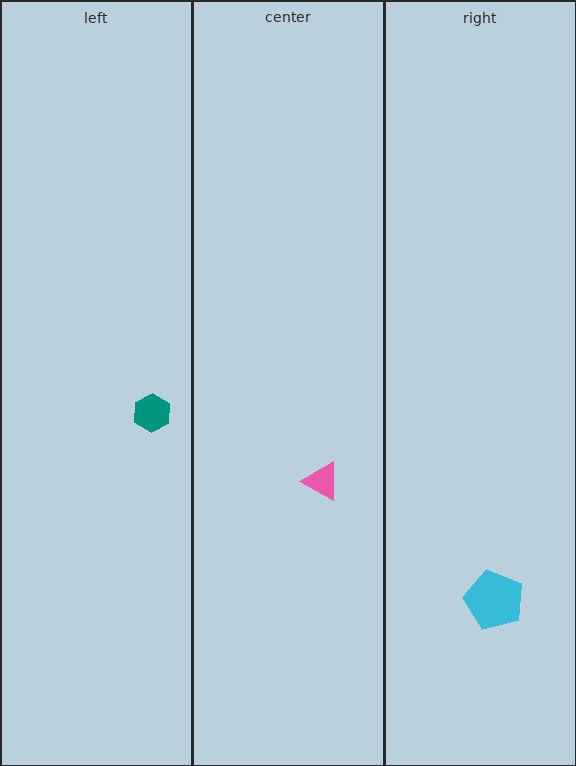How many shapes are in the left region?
1.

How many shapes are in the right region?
1.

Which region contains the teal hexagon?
The left region.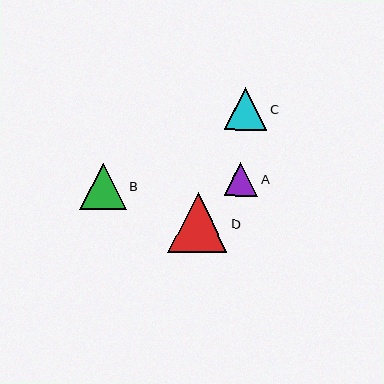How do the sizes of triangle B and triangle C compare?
Triangle B and triangle C are approximately the same size.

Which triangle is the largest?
Triangle D is the largest with a size of approximately 59 pixels.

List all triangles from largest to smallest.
From largest to smallest: D, B, C, A.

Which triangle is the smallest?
Triangle A is the smallest with a size of approximately 34 pixels.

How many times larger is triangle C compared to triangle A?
Triangle C is approximately 1.3 times the size of triangle A.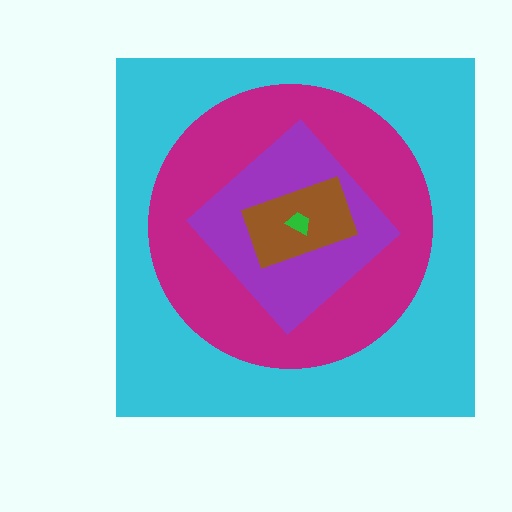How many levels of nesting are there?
5.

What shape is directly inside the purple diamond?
The brown rectangle.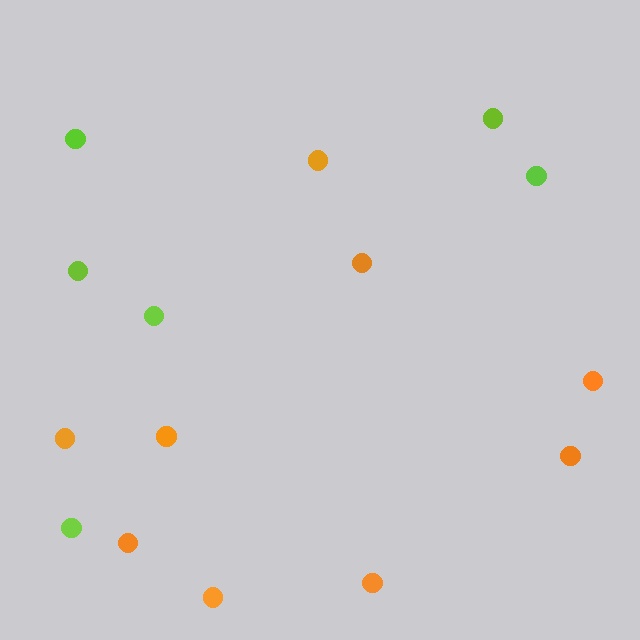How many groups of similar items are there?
There are 2 groups: one group of lime circles (6) and one group of orange circles (9).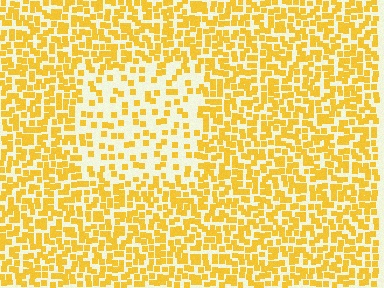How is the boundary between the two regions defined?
The boundary is defined by a change in element density (approximately 2.3x ratio). All elements are the same color, size, and shape.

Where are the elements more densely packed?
The elements are more densely packed outside the rectangle boundary.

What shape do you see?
I see a rectangle.